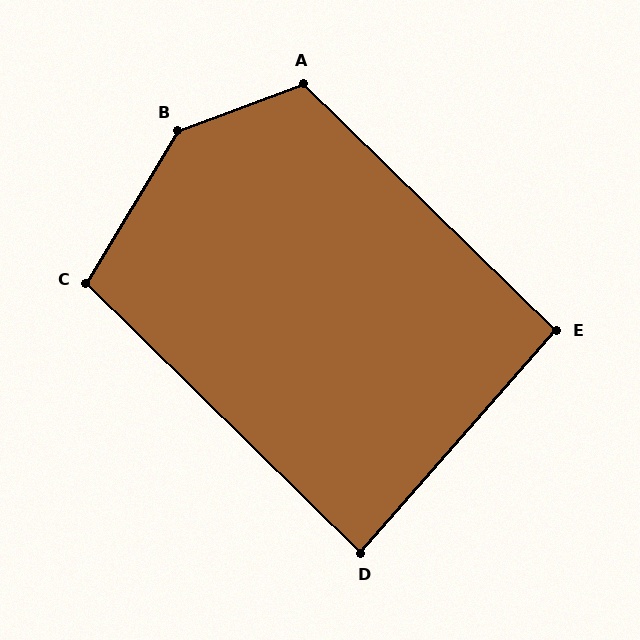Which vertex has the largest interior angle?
B, at approximately 141 degrees.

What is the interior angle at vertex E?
Approximately 93 degrees (approximately right).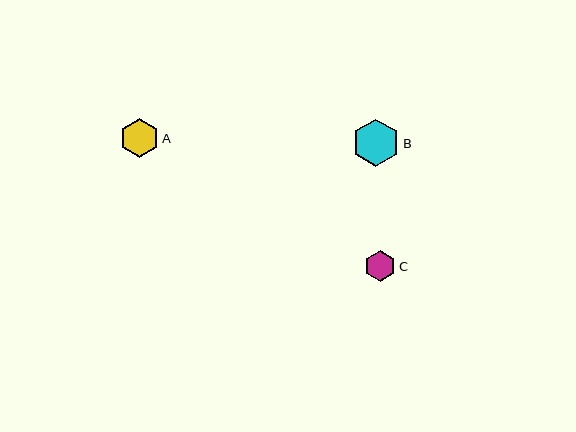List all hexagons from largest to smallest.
From largest to smallest: B, A, C.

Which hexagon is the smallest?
Hexagon C is the smallest with a size of approximately 31 pixels.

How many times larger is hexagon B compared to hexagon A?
Hexagon B is approximately 1.2 times the size of hexagon A.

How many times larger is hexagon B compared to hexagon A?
Hexagon B is approximately 1.2 times the size of hexagon A.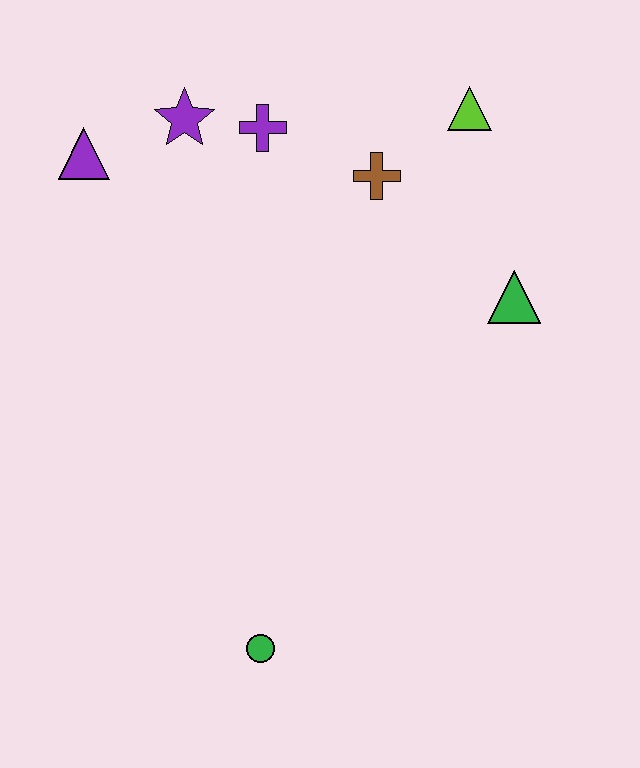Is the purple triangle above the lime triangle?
No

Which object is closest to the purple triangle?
The purple star is closest to the purple triangle.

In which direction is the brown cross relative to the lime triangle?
The brown cross is to the left of the lime triangle.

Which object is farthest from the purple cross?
The green circle is farthest from the purple cross.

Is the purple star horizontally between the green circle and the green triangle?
No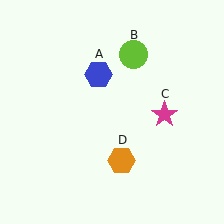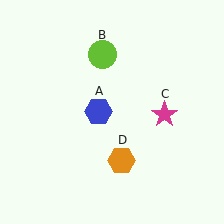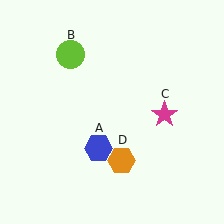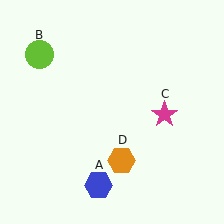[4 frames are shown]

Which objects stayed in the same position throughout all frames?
Magenta star (object C) and orange hexagon (object D) remained stationary.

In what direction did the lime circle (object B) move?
The lime circle (object B) moved left.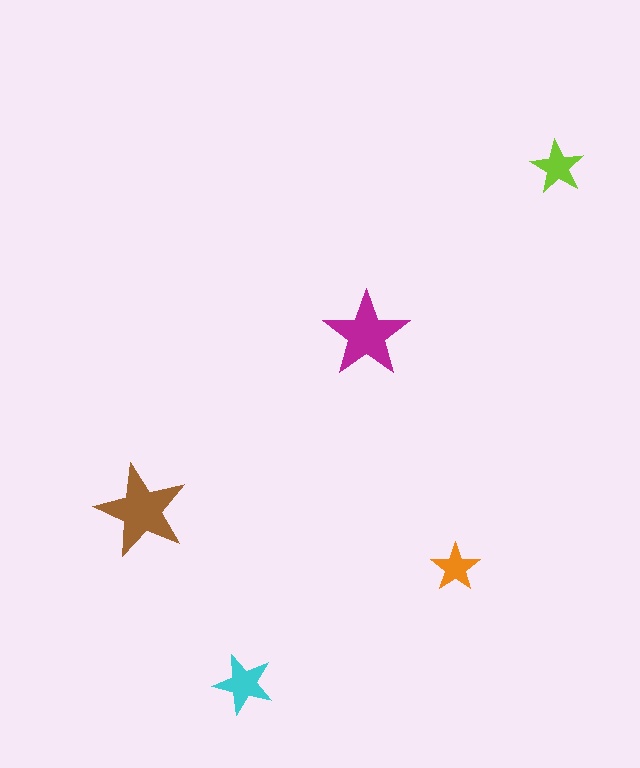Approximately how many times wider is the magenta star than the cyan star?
About 1.5 times wider.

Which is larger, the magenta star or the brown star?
The brown one.